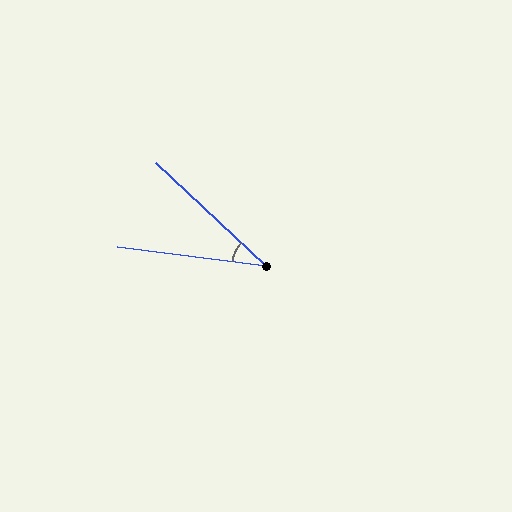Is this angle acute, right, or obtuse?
It is acute.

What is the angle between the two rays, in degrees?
Approximately 36 degrees.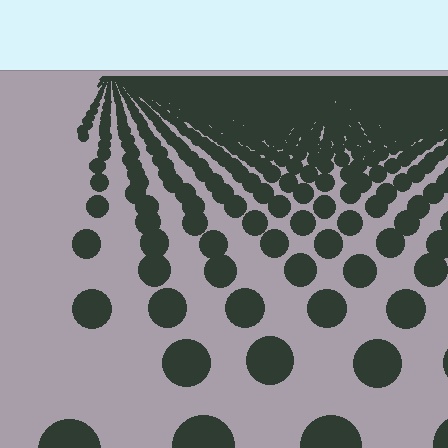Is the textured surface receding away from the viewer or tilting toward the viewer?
The surface is receding away from the viewer. Texture elements get smaller and denser toward the top.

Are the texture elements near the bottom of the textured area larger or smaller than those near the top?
Larger. Near the bottom, elements are closer to the viewer and appear at a bigger on-screen size.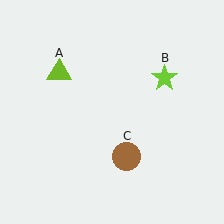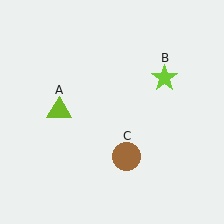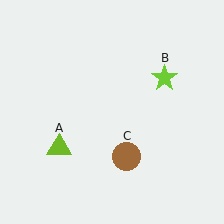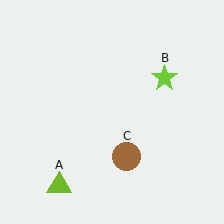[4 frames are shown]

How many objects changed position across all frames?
1 object changed position: lime triangle (object A).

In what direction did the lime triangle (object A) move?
The lime triangle (object A) moved down.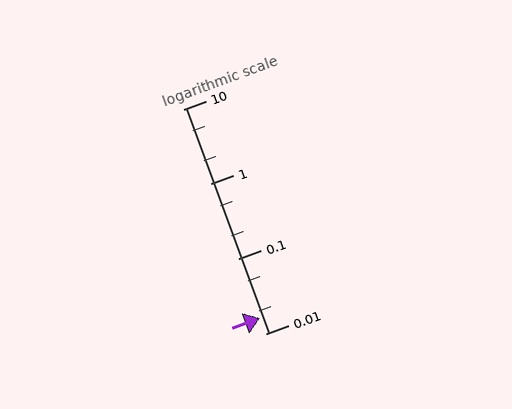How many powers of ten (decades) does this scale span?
The scale spans 3 decades, from 0.01 to 10.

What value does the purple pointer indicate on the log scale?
The pointer indicates approximately 0.016.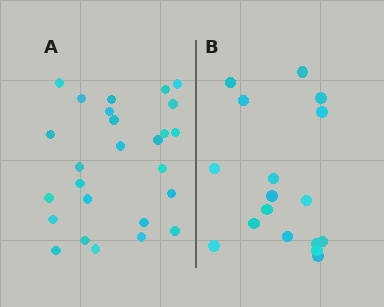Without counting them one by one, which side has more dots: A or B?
Region A (the left region) has more dots.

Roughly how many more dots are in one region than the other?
Region A has roughly 8 or so more dots than region B.